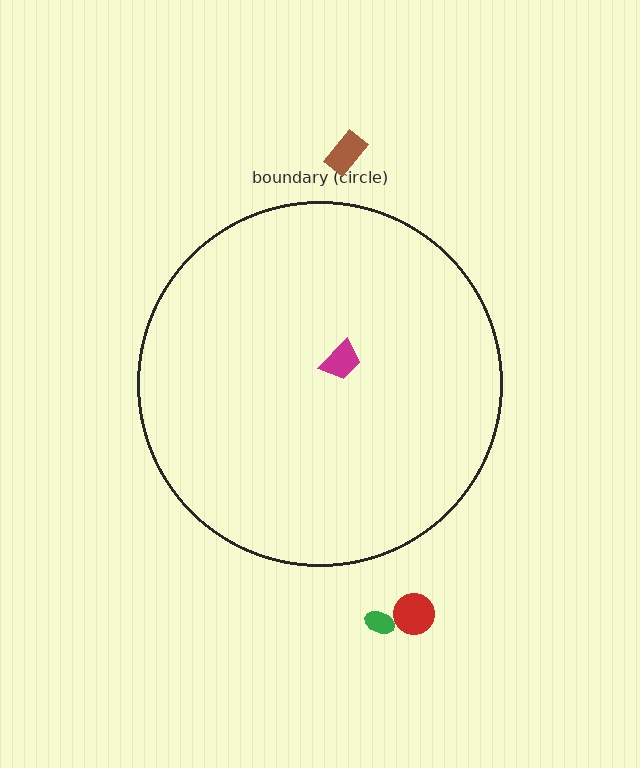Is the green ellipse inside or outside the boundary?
Outside.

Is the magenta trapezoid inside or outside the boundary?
Inside.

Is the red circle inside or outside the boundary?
Outside.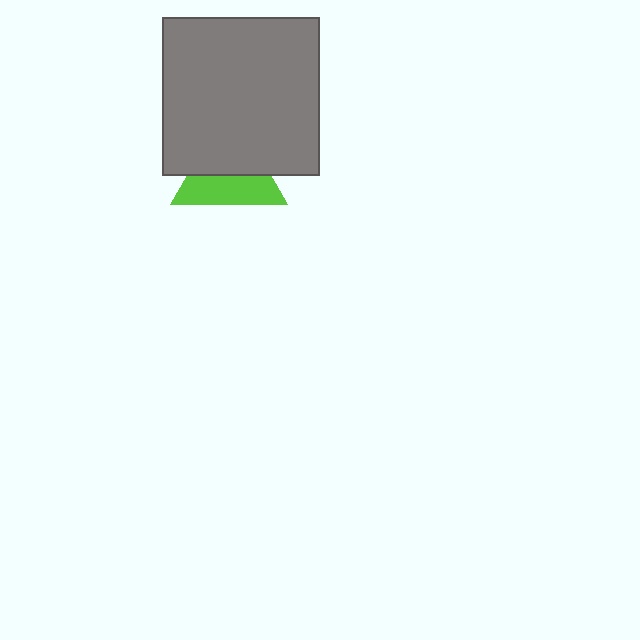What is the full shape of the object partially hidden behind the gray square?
The partially hidden object is a lime triangle.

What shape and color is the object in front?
The object in front is a gray square.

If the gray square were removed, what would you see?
You would see the complete lime triangle.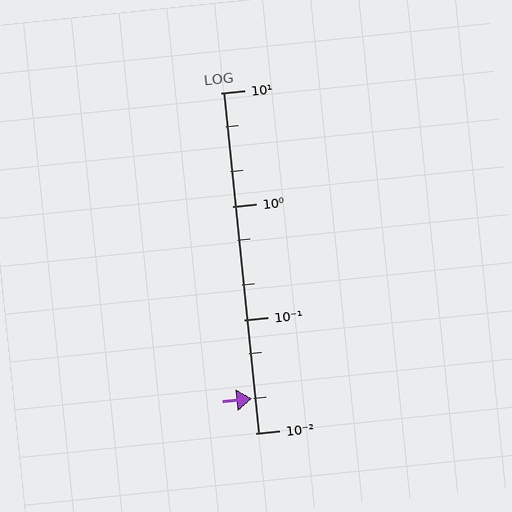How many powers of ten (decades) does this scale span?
The scale spans 3 decades, from 0.01 to 10.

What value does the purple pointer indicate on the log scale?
The pointer indicates approximately 0.02.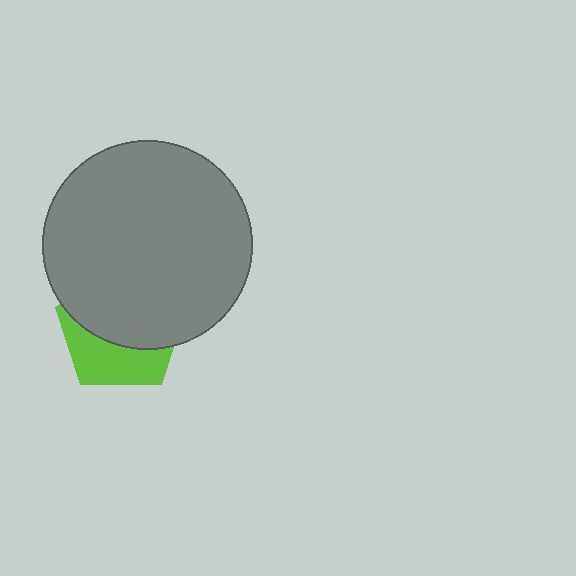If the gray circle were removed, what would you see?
You would see the complete lime pentagon.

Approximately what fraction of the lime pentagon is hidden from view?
Roughly 61% of the lime pentagon is hidden behind the gray circle.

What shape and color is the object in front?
The object in front is a gray circle.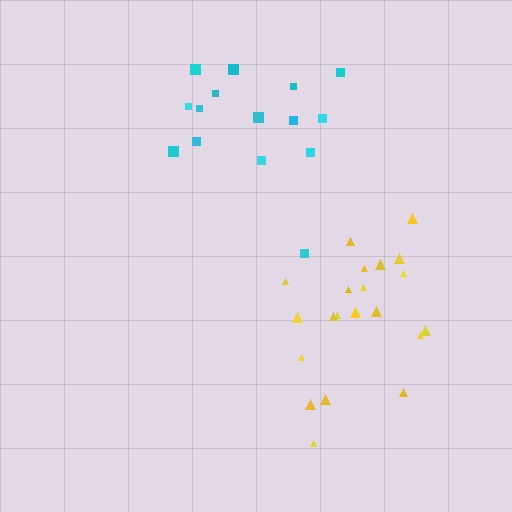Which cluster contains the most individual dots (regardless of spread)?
Yellow (21).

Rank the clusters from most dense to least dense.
yellow, cyan.